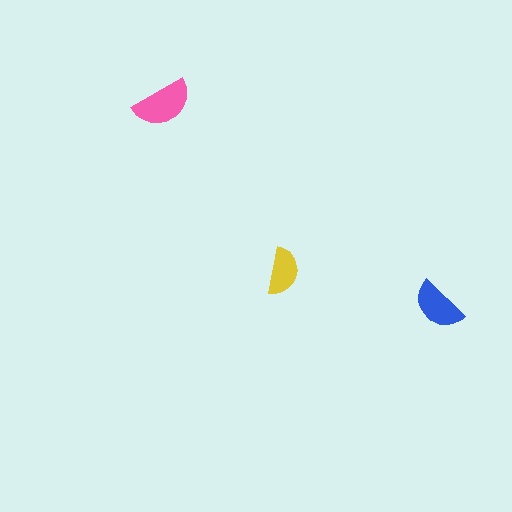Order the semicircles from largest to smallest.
the pink one, the blue one, the yellow one.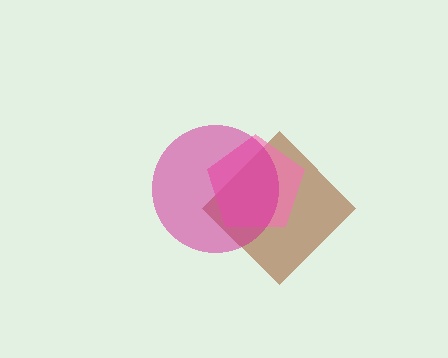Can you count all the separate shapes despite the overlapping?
Yes, there are 3 separate shapes.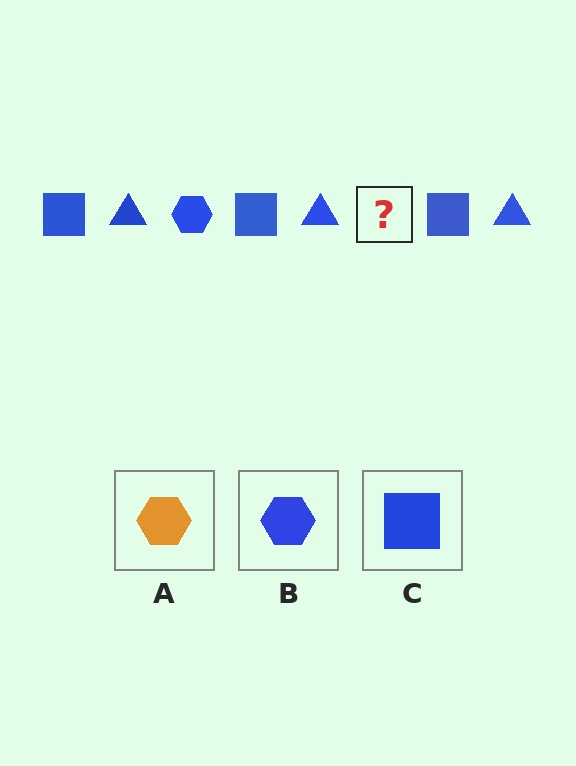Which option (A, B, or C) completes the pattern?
B.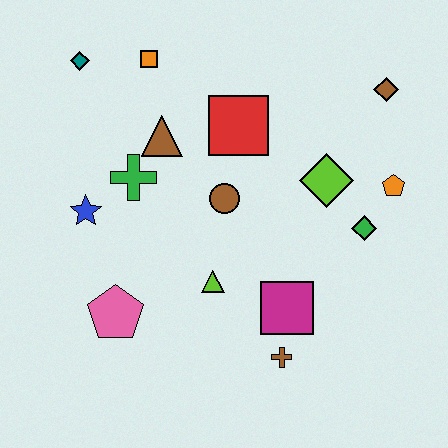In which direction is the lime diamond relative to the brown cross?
The lime diamond is above the brown cross.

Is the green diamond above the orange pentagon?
No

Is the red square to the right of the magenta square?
No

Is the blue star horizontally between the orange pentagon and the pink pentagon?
No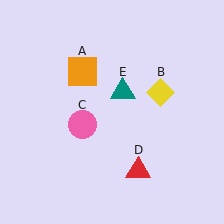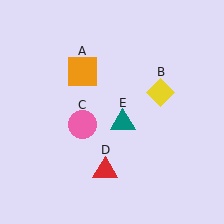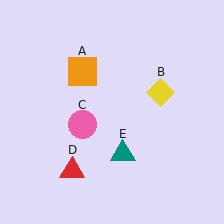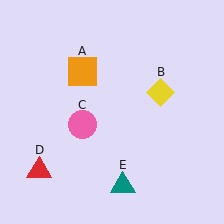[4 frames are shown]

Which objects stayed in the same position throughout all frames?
Orange square (object A) and yellow diamond (object B) and pink circle (object C) remained stationary.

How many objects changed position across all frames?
2 objects changed position: red triangle (object D), teal triangle (object E).